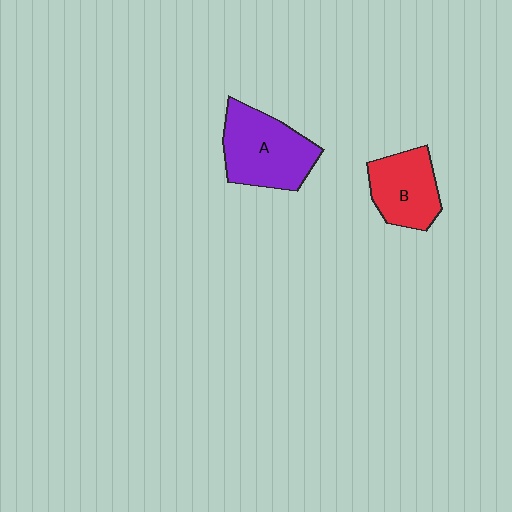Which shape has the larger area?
Shape A (purple).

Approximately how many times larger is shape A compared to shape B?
Approximately 1.3 times.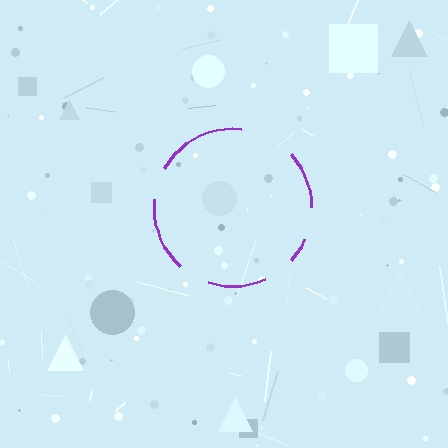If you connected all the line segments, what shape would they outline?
They would outline a circle.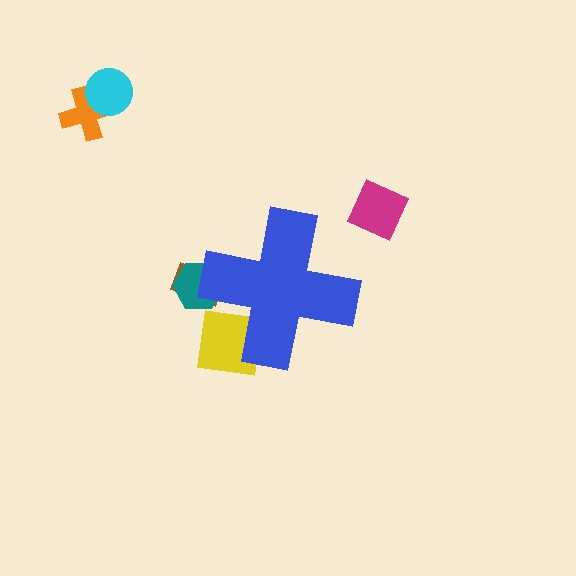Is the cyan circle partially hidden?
No, the cyan circle is fully visible.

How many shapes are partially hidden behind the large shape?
3 shapes are partially hidden.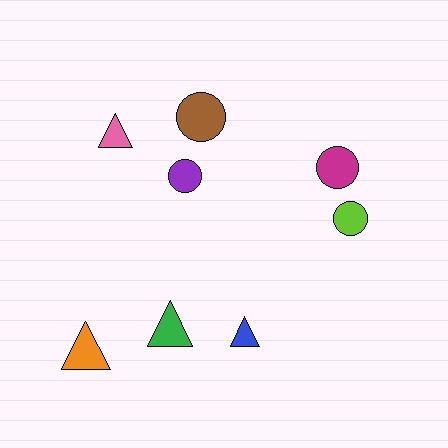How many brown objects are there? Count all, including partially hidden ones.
There is 1 brown object.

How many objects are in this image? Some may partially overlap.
There are 8 objects.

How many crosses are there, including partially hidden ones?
There are no crosses.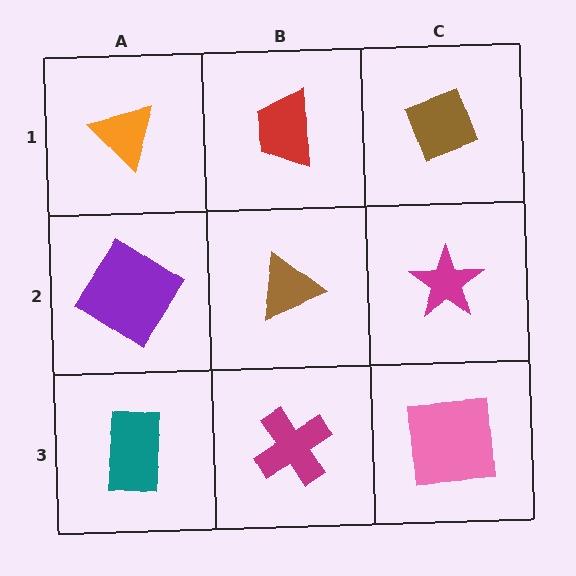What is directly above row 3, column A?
A purple diamond.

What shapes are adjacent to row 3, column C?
A magenta star (row 2, column C), a magenta cross (row 3, column B).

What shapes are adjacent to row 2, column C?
A brown diamond (row 1, column C), a pink square (row 3, column C), a brown triangle (row 2, column B).